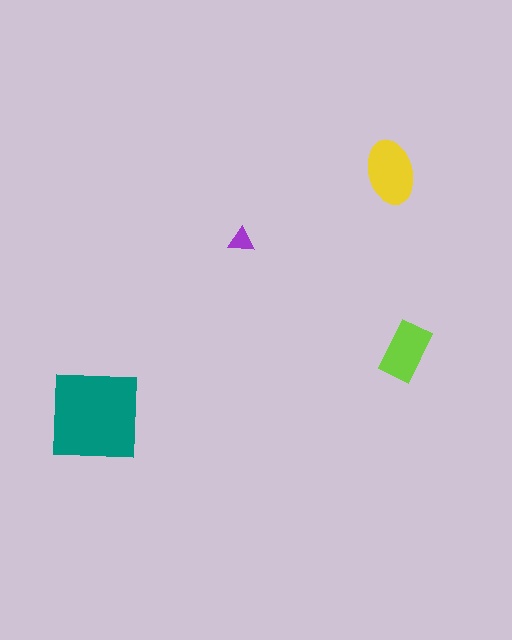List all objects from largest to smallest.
The teal square, the yellow ellipse, the lime rectangle, the purple triangle.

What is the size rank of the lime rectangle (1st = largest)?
3rd.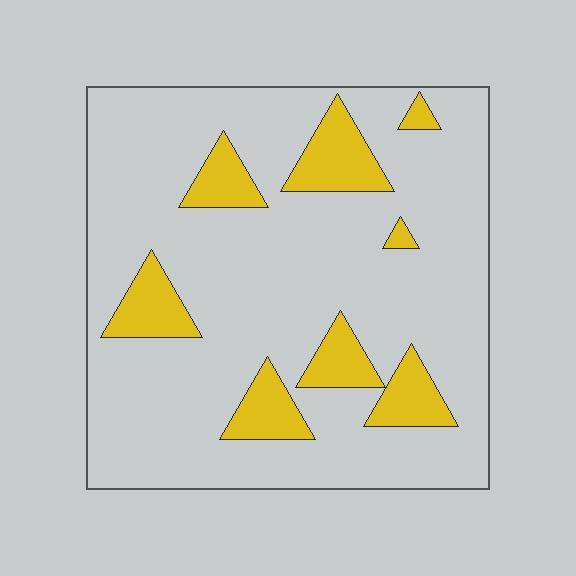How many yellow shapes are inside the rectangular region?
8.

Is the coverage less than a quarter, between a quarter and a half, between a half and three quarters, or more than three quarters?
Less than a quarter.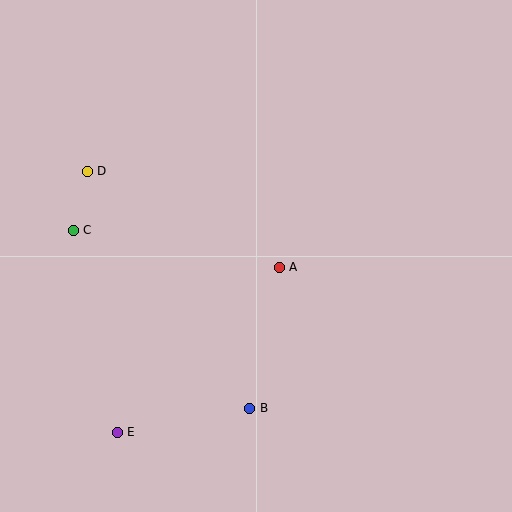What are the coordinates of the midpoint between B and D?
The midpoint between B and D is at (169, 290).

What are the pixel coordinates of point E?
Point E is at (117, 432).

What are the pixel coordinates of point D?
Point D is at (87, 171).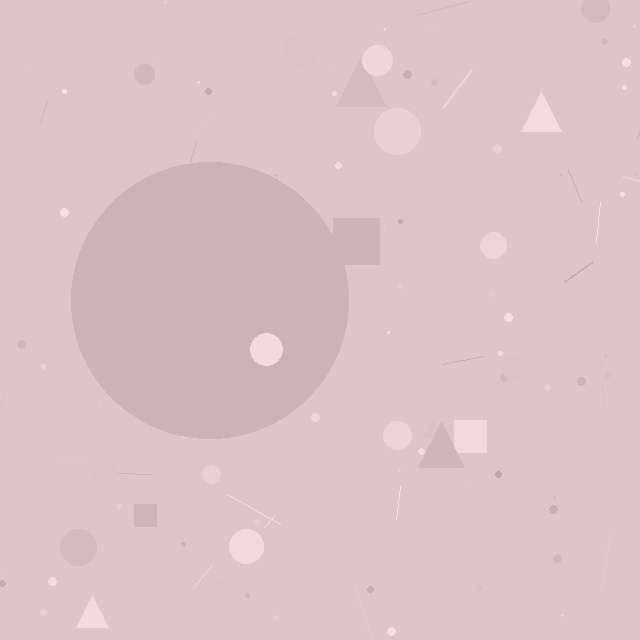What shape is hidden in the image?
A circle is hidden in the image.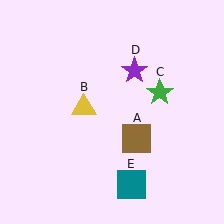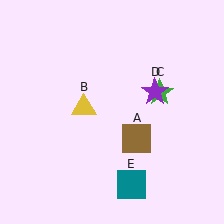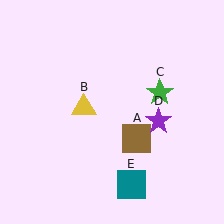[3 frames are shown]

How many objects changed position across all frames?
1 object changed position: purple star (object D).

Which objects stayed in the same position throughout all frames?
Brown square (object A) and yellow triangle (object B) and green star (object C) and teal square (object E) remained stationary.